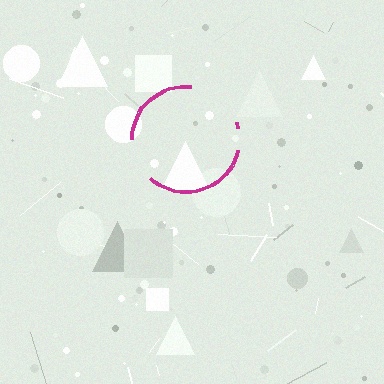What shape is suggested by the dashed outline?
The dashed outline suggests a circle.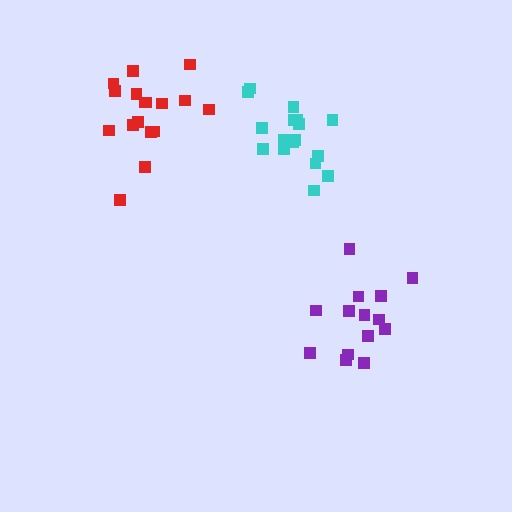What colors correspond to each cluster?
The clusters are colored: red, purple, cyan.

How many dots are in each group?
Group 1: 17 dots, Group 2: 14 dots, Group 3: 17 dots (48 total).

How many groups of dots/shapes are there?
There are 3 groups.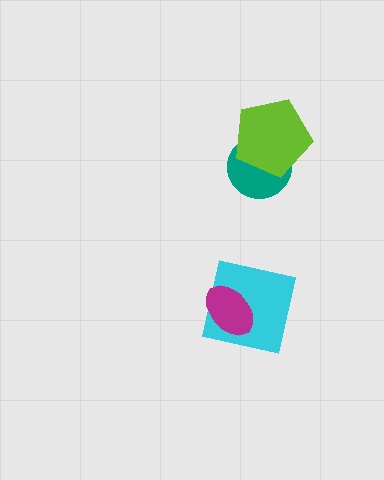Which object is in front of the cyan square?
The magenta ellipse is in front of the cyan square.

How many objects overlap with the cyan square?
1 object overlaps with the cyan square.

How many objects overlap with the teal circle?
1 object overlaps with the teal circle.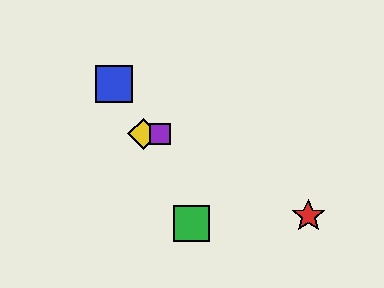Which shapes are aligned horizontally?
The yellow diamond, the purple square are aligned horizontally.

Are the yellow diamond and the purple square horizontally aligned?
Yes, both are at y≈134.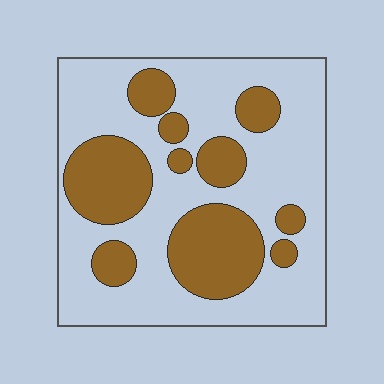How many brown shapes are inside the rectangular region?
10.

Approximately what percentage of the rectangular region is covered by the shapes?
Approximately 35%.